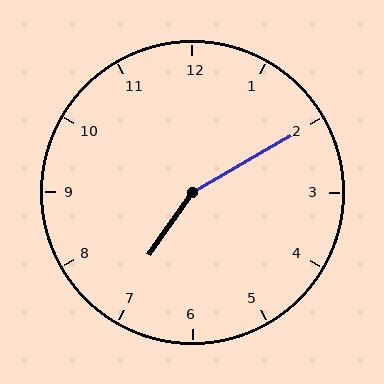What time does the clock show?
7:10.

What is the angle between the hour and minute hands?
Approximately 155 degrees.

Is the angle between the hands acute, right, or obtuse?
It is obtuse.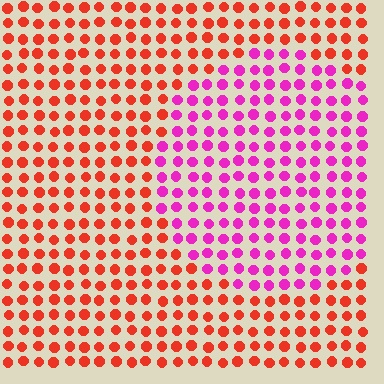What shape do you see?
I see a circle.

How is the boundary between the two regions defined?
The boundary is defined purely by a slight shift in hue (about 53 degrees). Spacing, size, and orientation are identical on both sides.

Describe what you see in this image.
The image is filled with small red elements in a uniform arrangement. A circle-shaped region is visible where the elements are tinted to a slightly different hue, forming a subtle color boundary.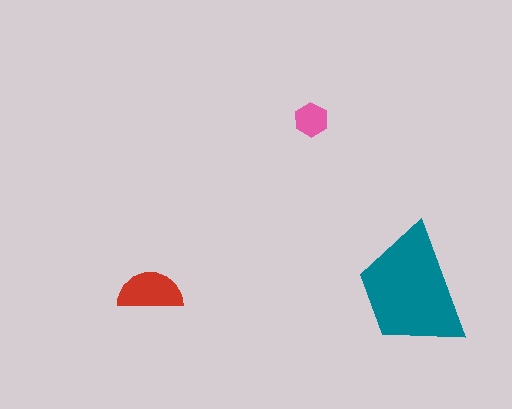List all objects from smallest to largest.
The pink hexagon, the red semicircle, the teal trapezoid.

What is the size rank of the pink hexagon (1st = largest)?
3rd.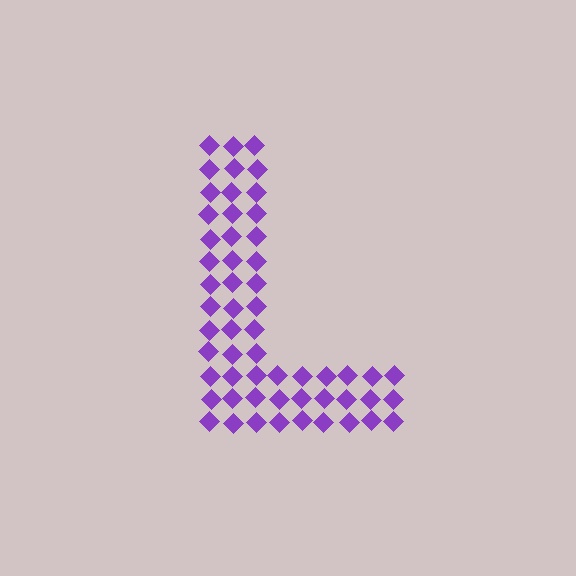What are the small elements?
The small elements are diamonds.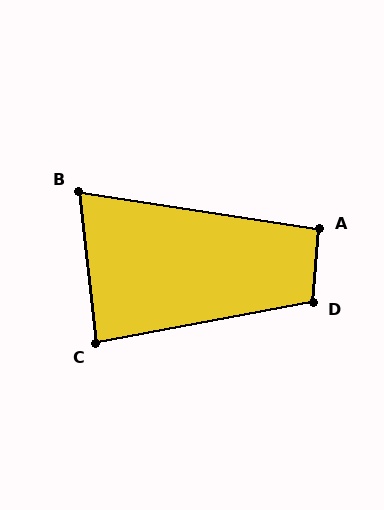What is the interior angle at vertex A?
Approximately 94 degrees (approximately right).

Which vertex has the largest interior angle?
D, at approximately 105 degrees.